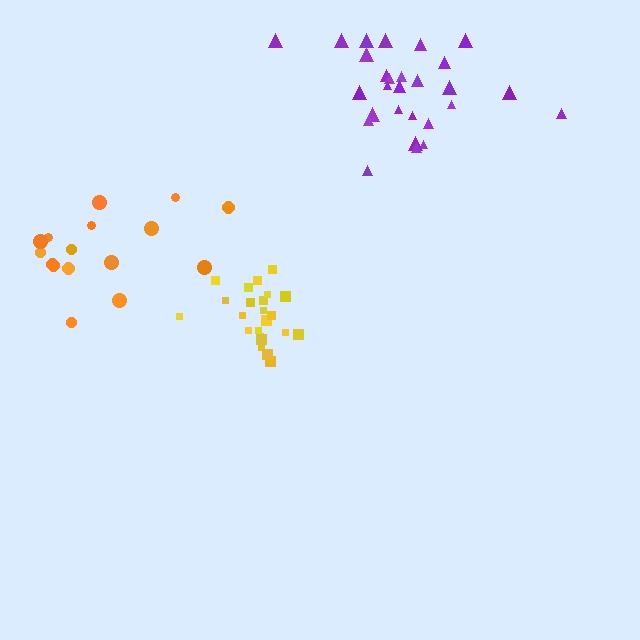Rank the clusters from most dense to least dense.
yellow, purple, orange.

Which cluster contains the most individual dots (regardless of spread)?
Purple (29).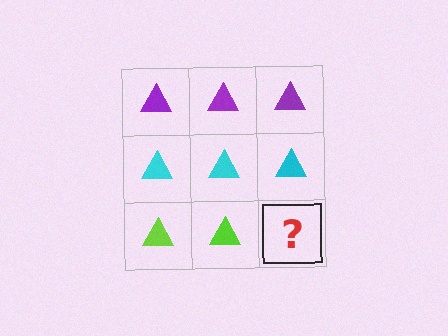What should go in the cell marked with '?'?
The missing cell should contain a lime triangle.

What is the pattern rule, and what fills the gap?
The rule is that each row has a consistent color. The gap should be filled with a lime triangle.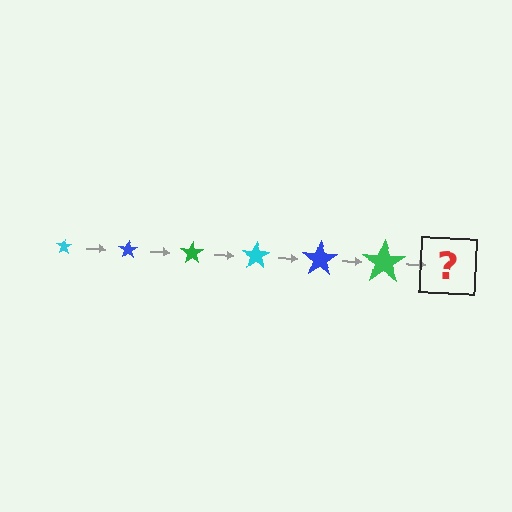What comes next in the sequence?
The next element should be a cyan star, larger than the previous one.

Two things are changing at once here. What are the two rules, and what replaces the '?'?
The two rules are that the star grows larger each step and the color cycles through cyan, blue, and green. The '?' should be a cyan star, larger than the previous one.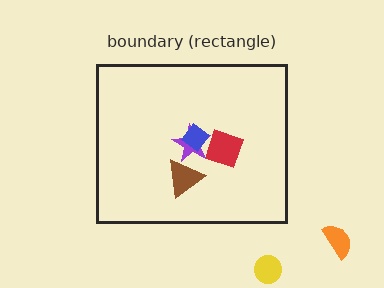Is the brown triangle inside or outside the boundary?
Inside.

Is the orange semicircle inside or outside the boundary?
Outside.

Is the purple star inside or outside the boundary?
Inside.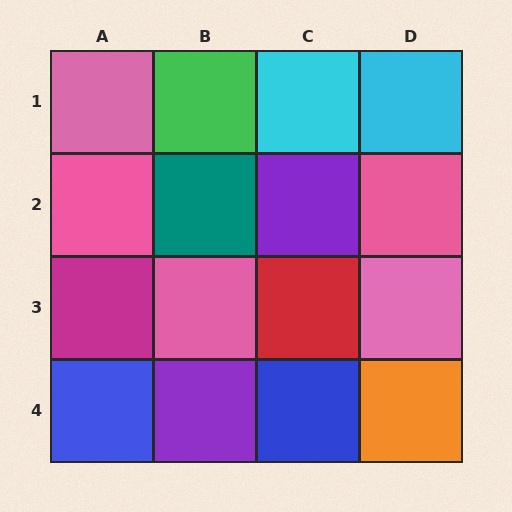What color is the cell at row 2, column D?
Pink.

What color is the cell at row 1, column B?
Green.